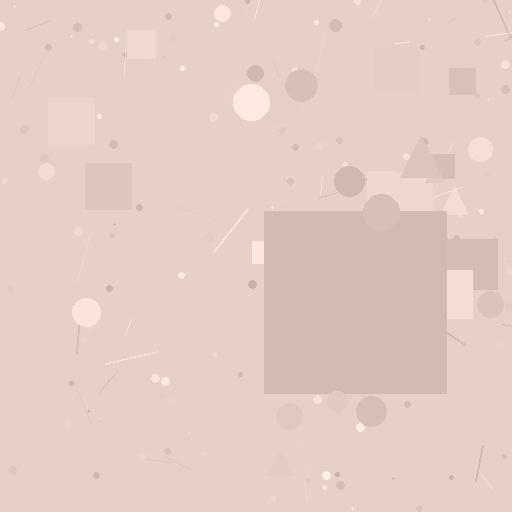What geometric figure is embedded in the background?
A square is embedded in the background.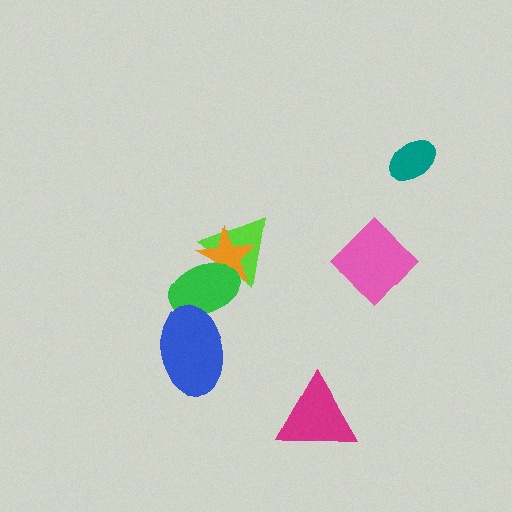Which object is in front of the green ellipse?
The blue ellipse is in front of the green ellipse.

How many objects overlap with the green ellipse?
3 objects overlap with the green ellipse.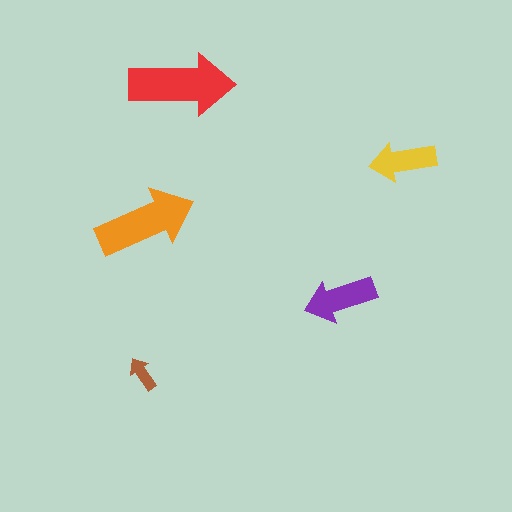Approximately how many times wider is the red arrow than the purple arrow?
About 1.5 times wider.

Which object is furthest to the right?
The yellow arrow is rightmost.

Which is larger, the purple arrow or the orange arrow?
The orange one.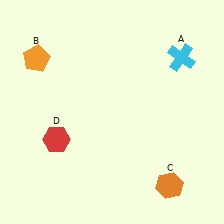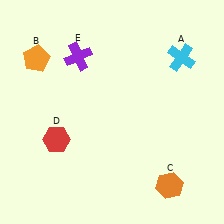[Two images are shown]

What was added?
A purple cross (E) was added in Image 2.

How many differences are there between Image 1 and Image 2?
There is 1 difference between the two images.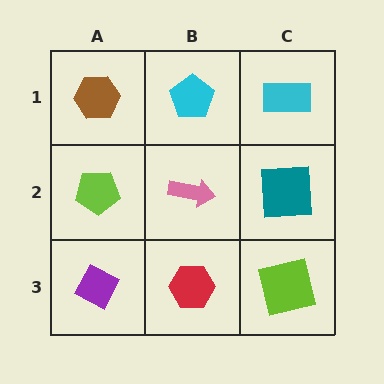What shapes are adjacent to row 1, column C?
A teal square (row 2, column C), a cyan pentagon (row 1, column B).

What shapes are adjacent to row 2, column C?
A cyan rectangle (row 1, column C), a lime square (row 3, column C), a pink arrow (row 2, column B).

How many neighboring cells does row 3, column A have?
2.